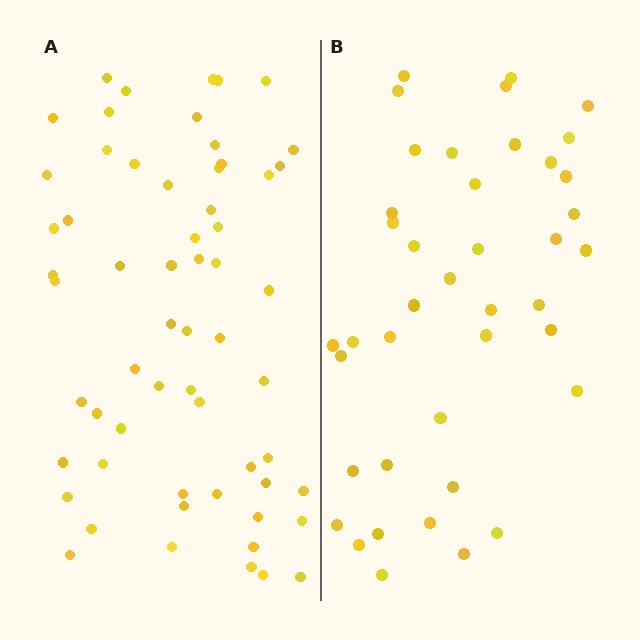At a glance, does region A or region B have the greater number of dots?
Region A (the left region) has more dots.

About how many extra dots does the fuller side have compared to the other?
Region A has approximately 20 more dots than region B.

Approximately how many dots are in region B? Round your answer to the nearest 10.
About 40 dots. (The exact count is 41, which rounds to 40.)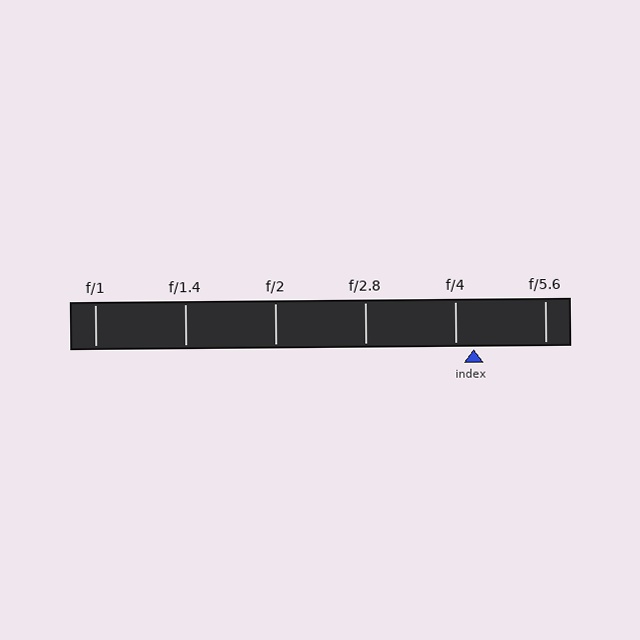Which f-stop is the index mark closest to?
The index mark is closest to f/4.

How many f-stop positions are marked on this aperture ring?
There are 6 f-stop positions marked.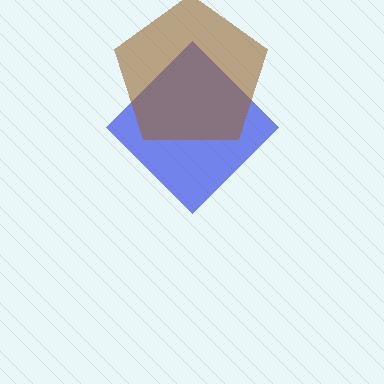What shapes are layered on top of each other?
The layered shapes are: a blue diamond, a brown pentagon.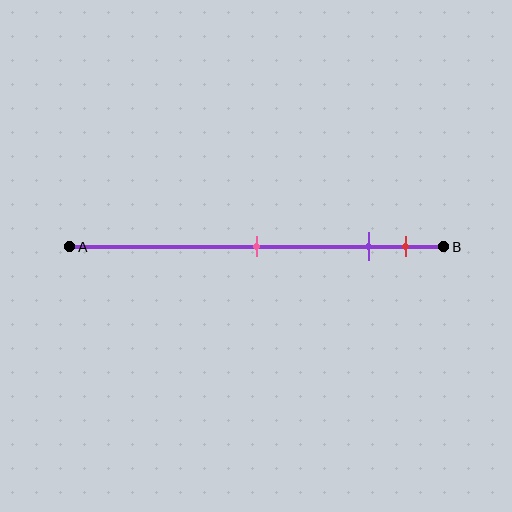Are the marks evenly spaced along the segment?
No, the marks are not evenly spaced.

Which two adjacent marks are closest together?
The purple and red marks are the closest adjacent pair.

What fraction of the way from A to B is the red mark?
The red mark is approximately 90% (0.9) of the way from A to B.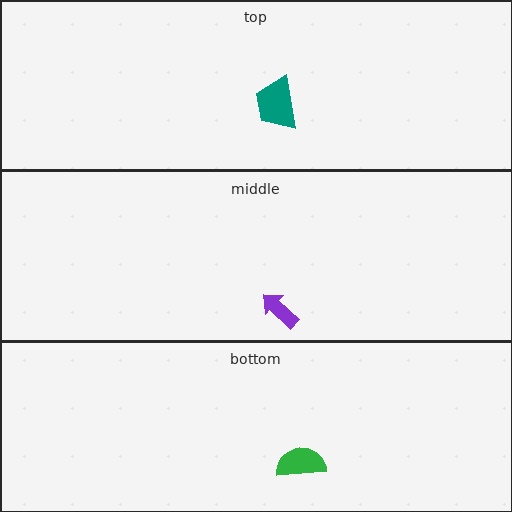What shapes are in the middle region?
The purple arrow.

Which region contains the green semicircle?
The bottom region.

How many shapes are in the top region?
1.